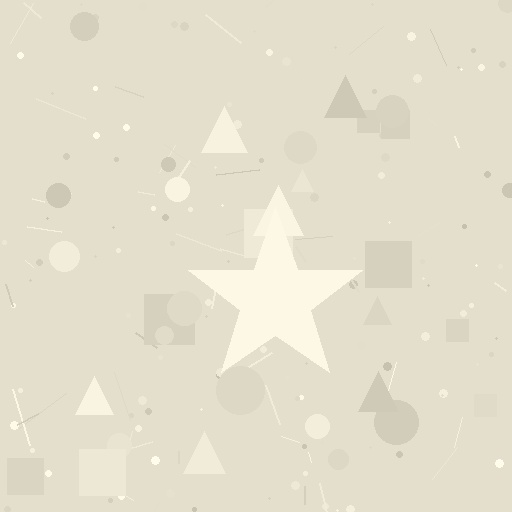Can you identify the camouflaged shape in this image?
The camouflaged shape is a star.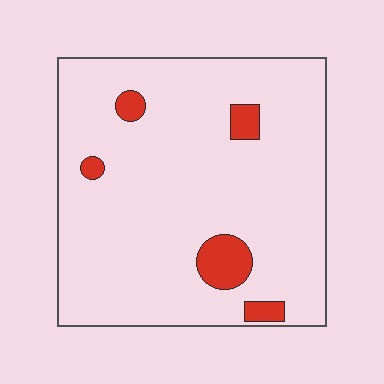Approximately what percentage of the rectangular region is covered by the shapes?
Approximately 10%.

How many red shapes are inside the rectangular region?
5.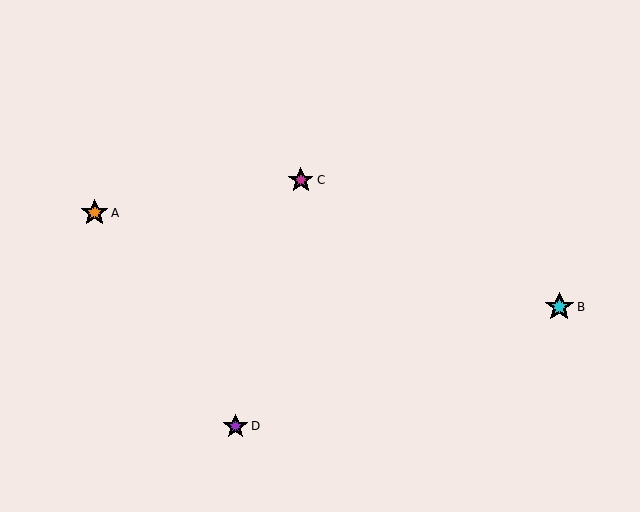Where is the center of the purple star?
The center of the purple star is at (236, 426).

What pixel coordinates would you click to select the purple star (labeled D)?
Click at (236, 426) to select the purple star D.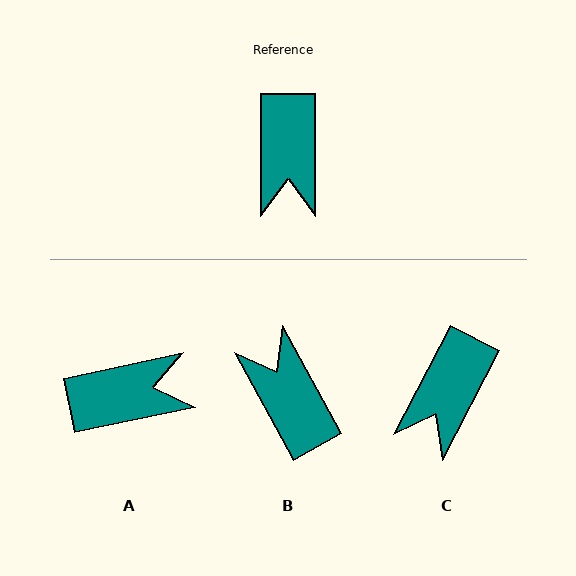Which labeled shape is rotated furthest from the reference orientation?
B, about 151 degrees away.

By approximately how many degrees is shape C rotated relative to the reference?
Approximately 28 degrees clockwise.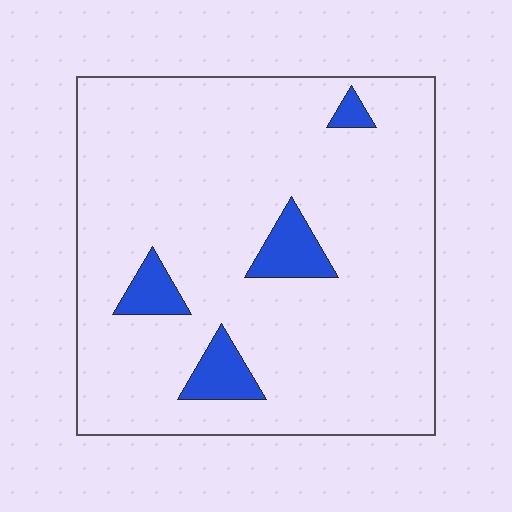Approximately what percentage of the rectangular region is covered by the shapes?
Approximately 10%.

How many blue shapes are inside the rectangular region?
4.